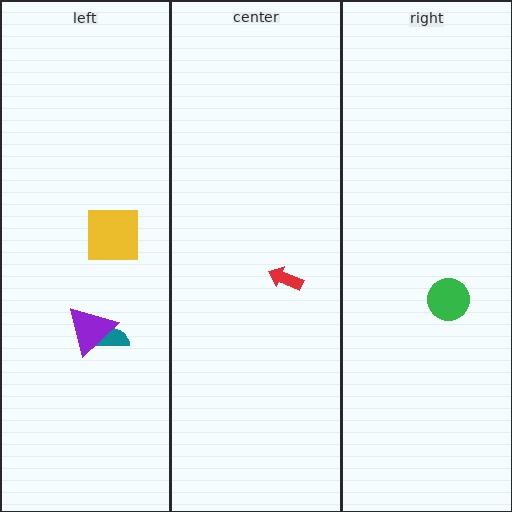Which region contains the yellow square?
The left region.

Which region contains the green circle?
The right region.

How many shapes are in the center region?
1.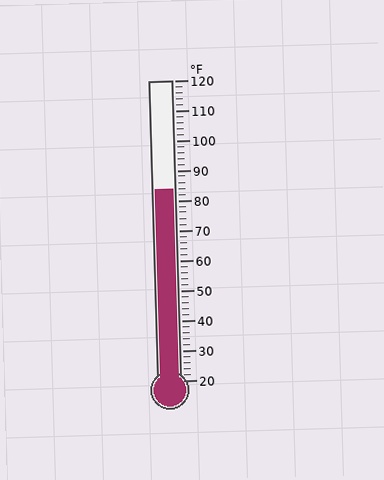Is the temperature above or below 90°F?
The temperature is below 90°F.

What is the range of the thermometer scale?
The thermometer scale ranges from 20°F to 120°F.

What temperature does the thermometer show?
The thermometer shows approximately 84°F.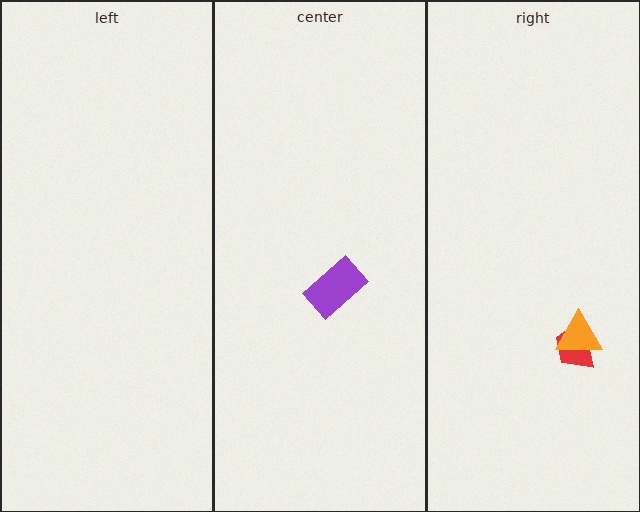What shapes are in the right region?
The red trapezoid, the orange triangle.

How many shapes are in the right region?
2.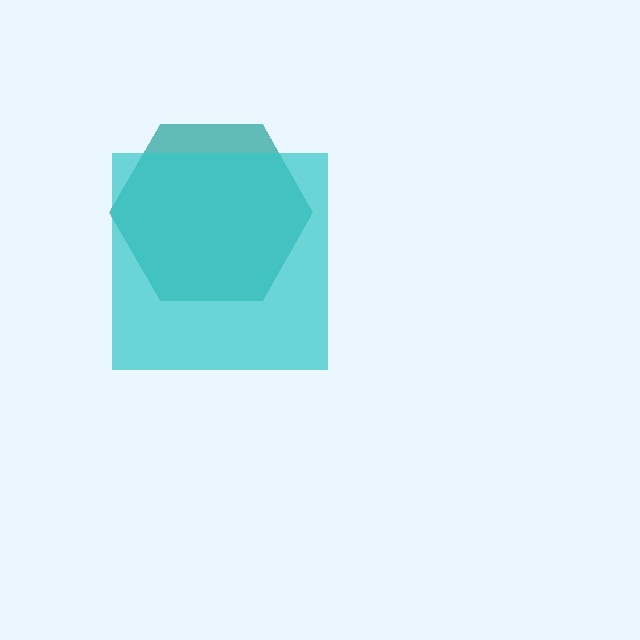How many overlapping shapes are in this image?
There are 2 overlapping shapes in the image.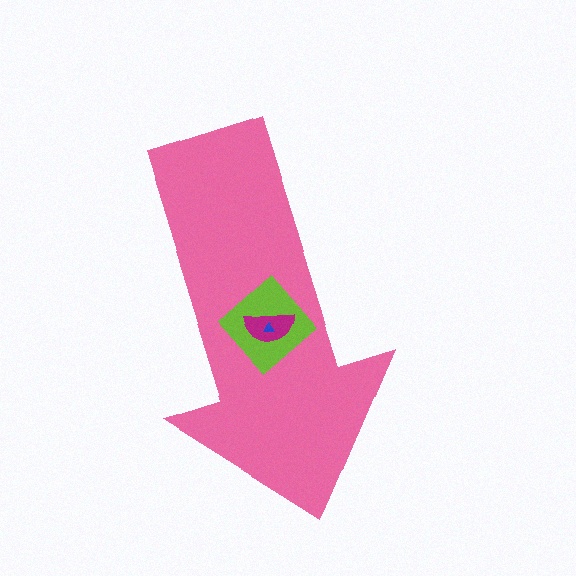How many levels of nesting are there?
4.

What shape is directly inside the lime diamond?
The magenta semicircle.